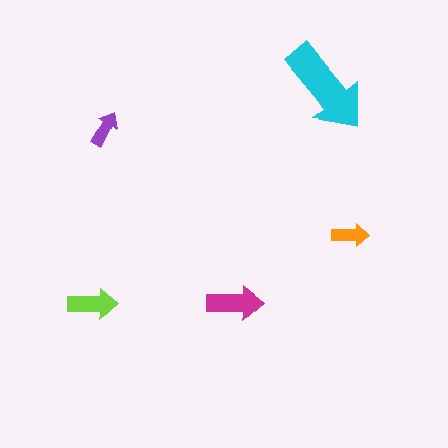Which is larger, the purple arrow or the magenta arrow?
The magenta one.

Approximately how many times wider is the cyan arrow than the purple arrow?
About 2.5 times wider.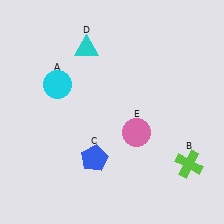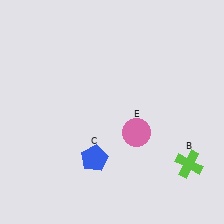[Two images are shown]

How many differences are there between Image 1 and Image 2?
There are 2 differences between the two images.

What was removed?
The cyan circle (A), the cyan triangle (D) were removed in Image 2.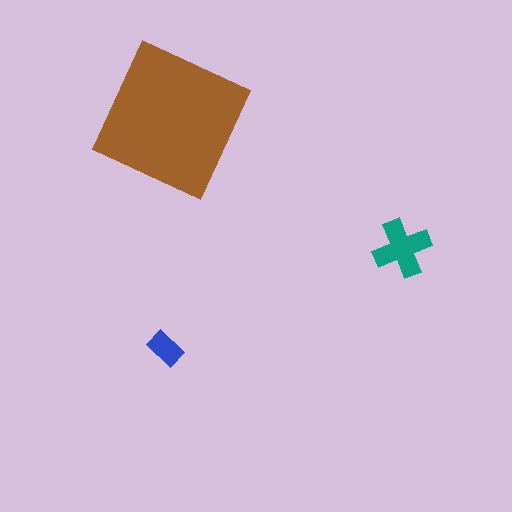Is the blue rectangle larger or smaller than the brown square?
Smaller.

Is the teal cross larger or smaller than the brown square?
Smaller.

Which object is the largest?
The brown square.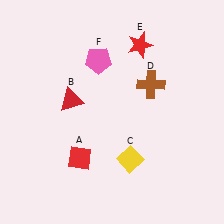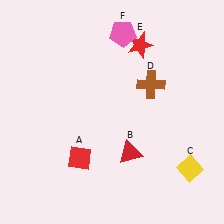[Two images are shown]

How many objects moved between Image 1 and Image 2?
3 objects moved between the two images.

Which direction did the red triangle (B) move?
The red triangle (B) moved right.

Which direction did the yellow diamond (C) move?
The yellow diamond (C) moved right.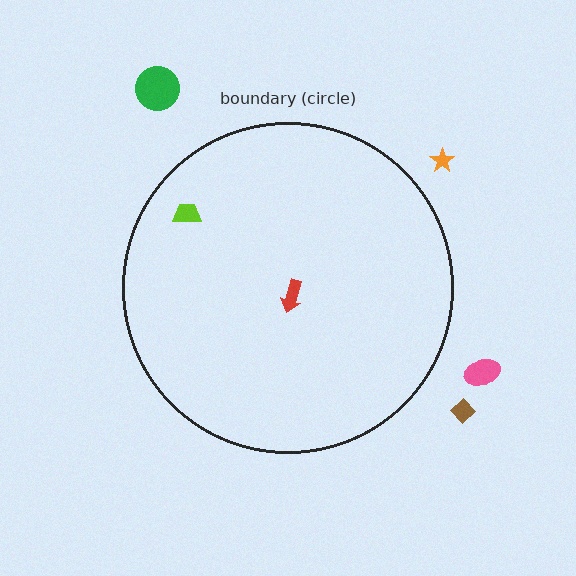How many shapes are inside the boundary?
2 inside, 4 outside.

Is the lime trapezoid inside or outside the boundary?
Inside.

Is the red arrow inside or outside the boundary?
Inside.